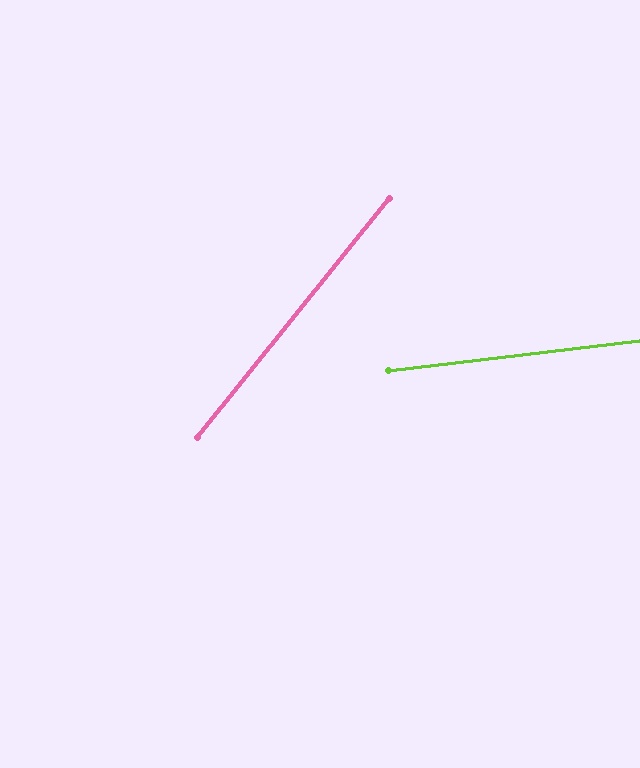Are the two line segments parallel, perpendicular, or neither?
Neither parallel nor perpendicular — they differ by about 44°.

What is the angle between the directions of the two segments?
Approximately 44 degrees.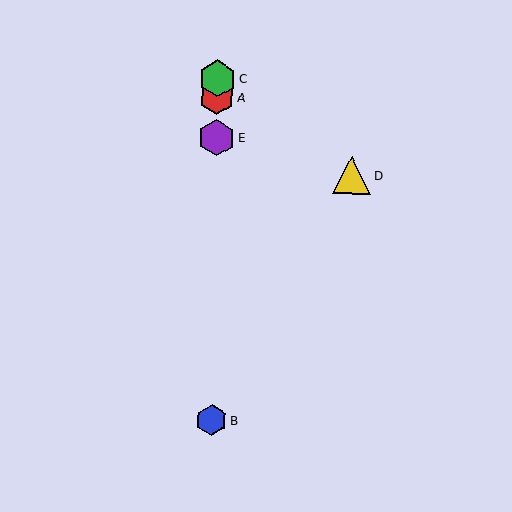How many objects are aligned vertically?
4 objects (A, B, C, E) are aligned vertically.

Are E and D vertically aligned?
No, E is at x≈216 and D is at x≈352.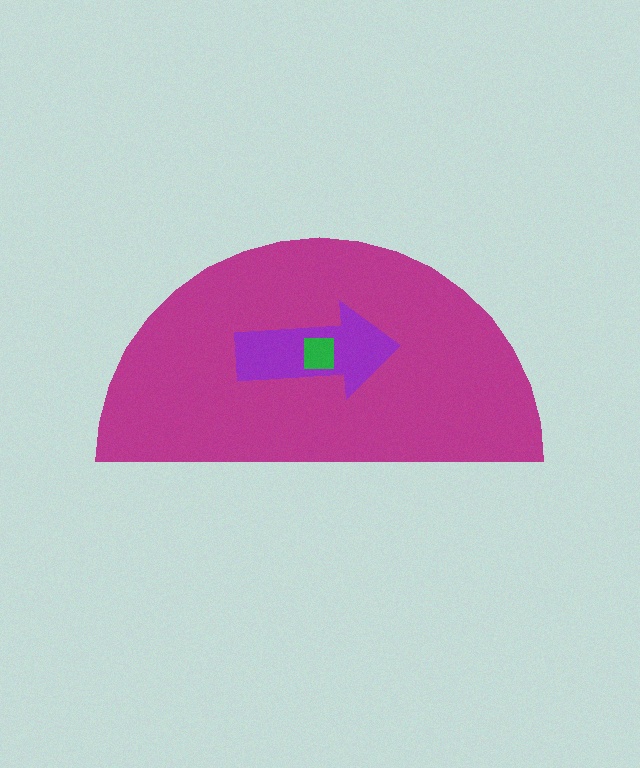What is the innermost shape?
The green square.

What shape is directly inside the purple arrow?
The green square.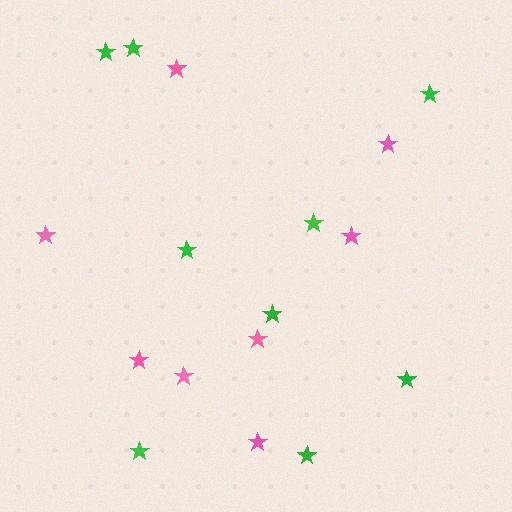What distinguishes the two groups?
There are 2 groups: one group of green stars (9) and one group of pink stars (8).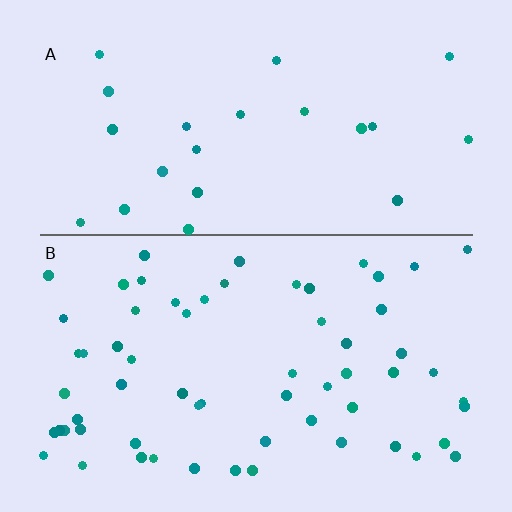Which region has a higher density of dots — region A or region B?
B (the bottom).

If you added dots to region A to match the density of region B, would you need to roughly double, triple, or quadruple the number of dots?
Approximately triple.